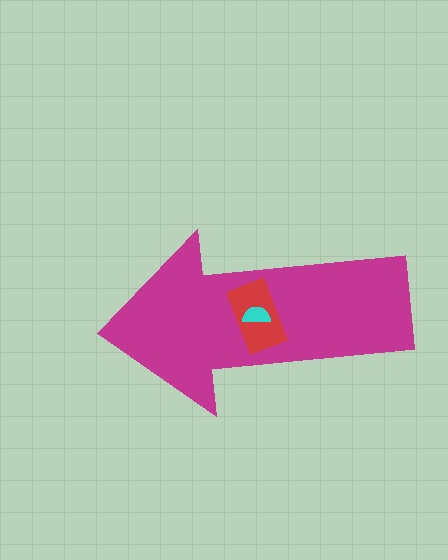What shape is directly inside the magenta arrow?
The red rectangle.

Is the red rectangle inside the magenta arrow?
Yes.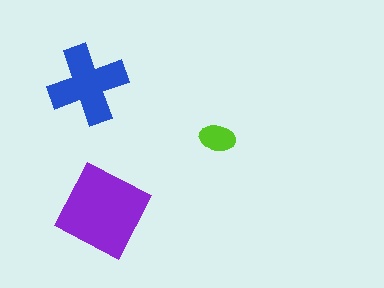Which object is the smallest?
The lime ellipse.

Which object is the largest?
The purple square.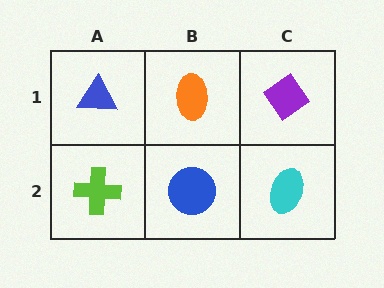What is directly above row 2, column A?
A blue triangle.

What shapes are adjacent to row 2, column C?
A purple diamond (row 1, column C), a blue circle (row 2, column B).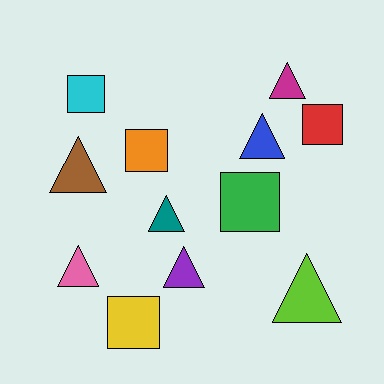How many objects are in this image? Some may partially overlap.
There are 12 objects.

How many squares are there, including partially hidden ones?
There are 5 squares.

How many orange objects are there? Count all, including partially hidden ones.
There is 1 orange object.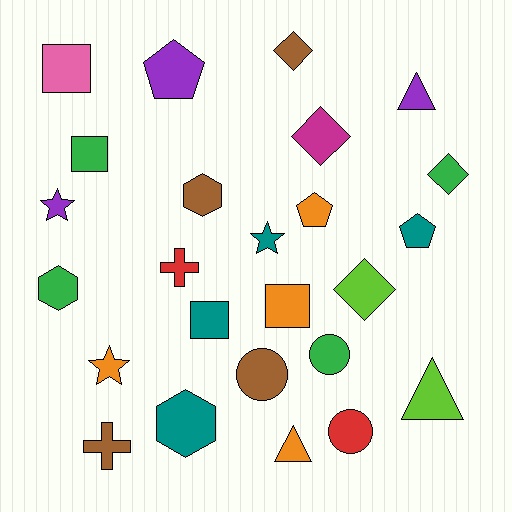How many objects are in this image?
There are 25 objects.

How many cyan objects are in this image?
There are no cyan objects.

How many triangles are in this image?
There are 3 triangles.